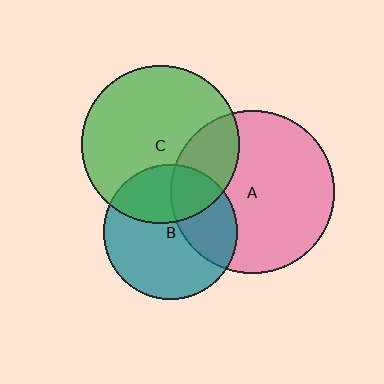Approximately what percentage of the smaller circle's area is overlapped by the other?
Approximately 35%.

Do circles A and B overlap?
Yes.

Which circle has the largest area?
Circle A (pink).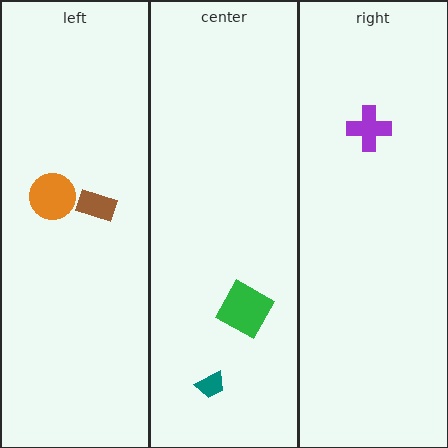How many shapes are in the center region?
2.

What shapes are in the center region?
The green square, the teal trapezoid.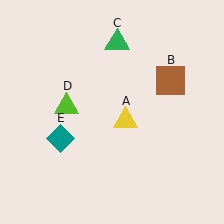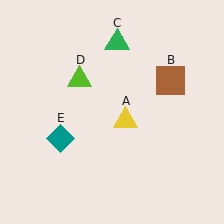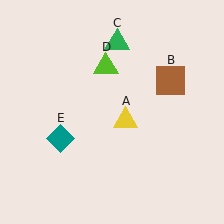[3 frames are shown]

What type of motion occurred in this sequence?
The lime triangle (object D) rotated clockwise around the center of the scene.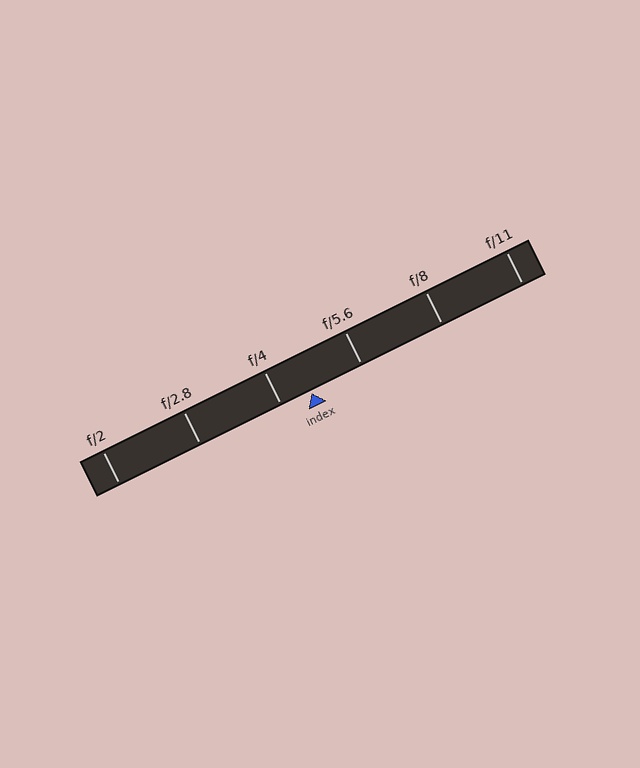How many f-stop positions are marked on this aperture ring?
There are 6 f-stop positions marked.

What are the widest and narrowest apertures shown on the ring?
The widest aperture shown is f/2 and the narrowest is f/11.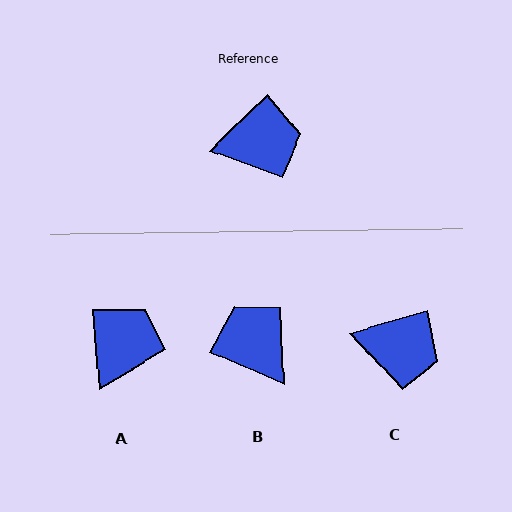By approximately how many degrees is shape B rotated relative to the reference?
Approximately 112 degrees counter-clockwise.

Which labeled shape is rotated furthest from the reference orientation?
B, about 112 degrees away.